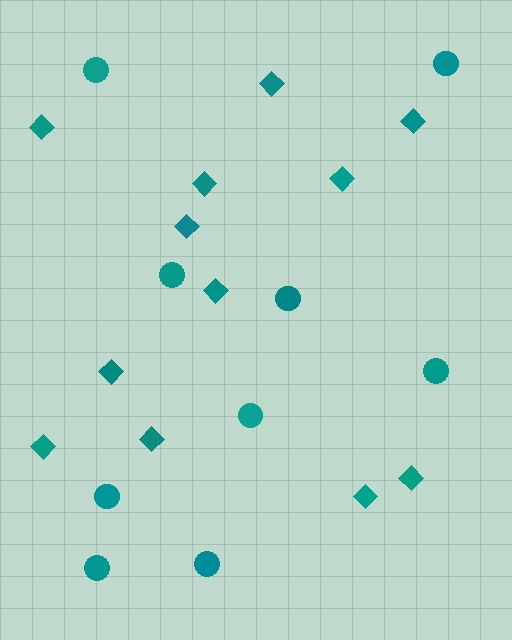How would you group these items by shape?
There are 2 groups: one group of circles (9) and one group of diamonds (12).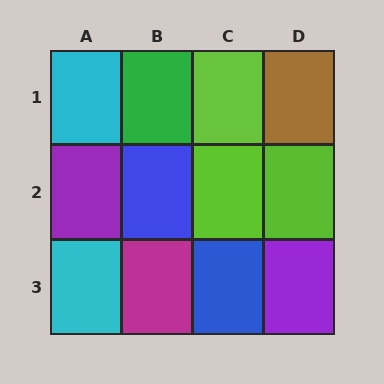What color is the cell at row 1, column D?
Brown.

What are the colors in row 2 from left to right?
Purple, blue, lime, lime.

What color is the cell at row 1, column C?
Lime.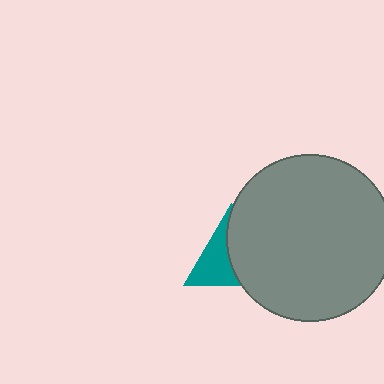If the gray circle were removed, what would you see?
You would see the complete teal triangle.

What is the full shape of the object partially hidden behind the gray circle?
The partially hidden object is a teal triangle.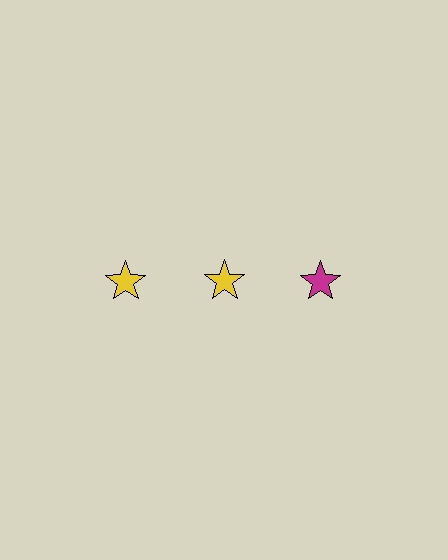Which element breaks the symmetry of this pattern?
The magenta star in the top row, center column breaks the symmetry. All other shapes are yellow stars.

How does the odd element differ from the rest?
It has a different color: magenta instead of yellow.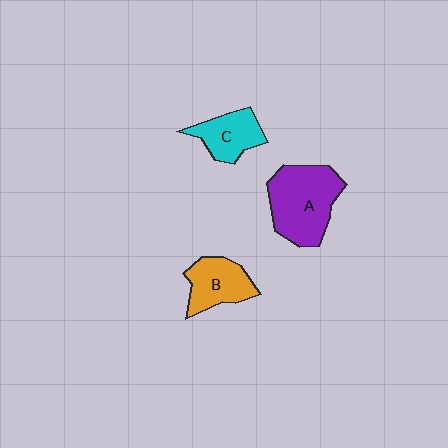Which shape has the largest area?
Shape A (purple).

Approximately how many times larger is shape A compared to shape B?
Approximately 1.6 times.